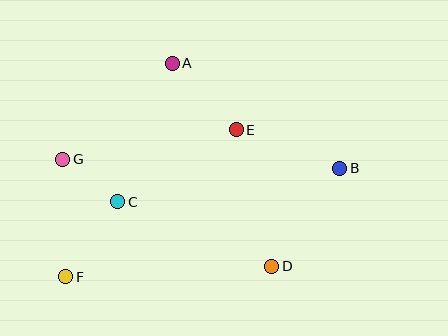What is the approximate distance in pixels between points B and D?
The distance between B and D is approximately 120 pixels.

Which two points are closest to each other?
Points C and G are closest to each other.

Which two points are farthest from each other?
Points B and F are farthest from each other.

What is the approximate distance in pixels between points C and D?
The distance between C and D is approximately 167 pixels.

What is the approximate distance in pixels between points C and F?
The distance between C and F is approximately 92 pixels.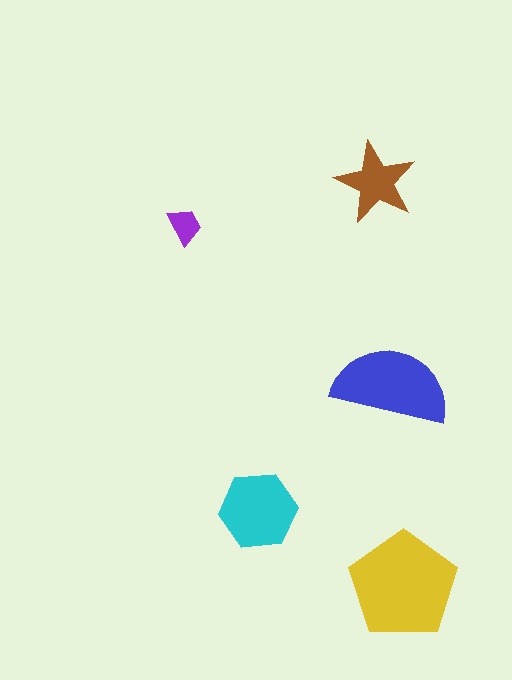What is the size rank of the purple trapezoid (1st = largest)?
5th.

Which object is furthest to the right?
The yellow pentagon is rightmost.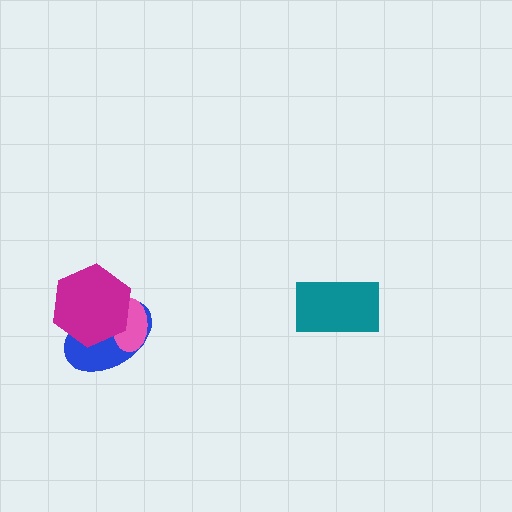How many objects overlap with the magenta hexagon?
2 objects overlap with the magenta hexagon.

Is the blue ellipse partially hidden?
Yes, it is partially covered by another shape.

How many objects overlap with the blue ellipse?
2 objects overlap with the blue ellipse.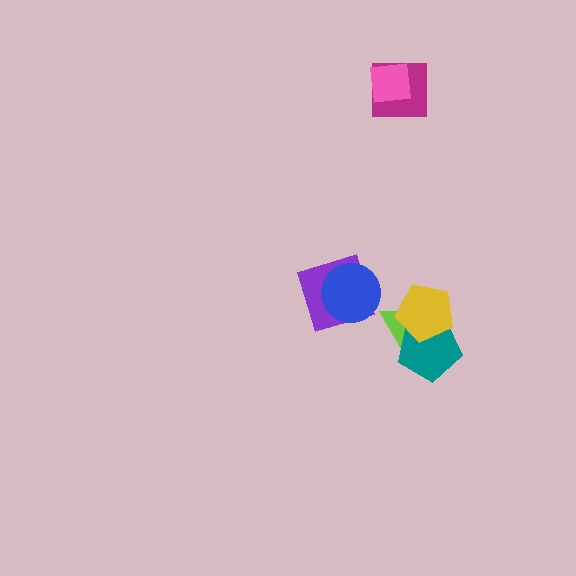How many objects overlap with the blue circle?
1 object overlaps with the blue circle.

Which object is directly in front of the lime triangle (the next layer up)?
The teal pentagon is directly in front of the lime triangle.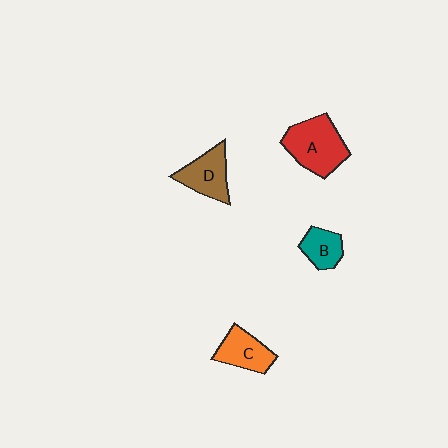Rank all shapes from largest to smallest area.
From largest to smallest: A (red), D (brown), C (orange), B (teal).